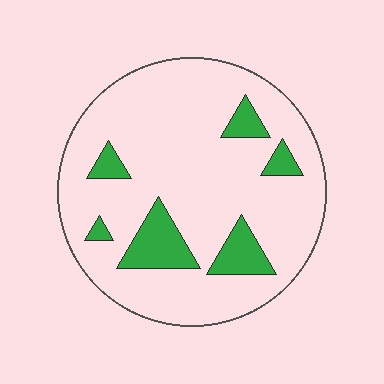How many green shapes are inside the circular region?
6.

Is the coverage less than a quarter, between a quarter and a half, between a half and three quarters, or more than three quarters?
Less than a quarter.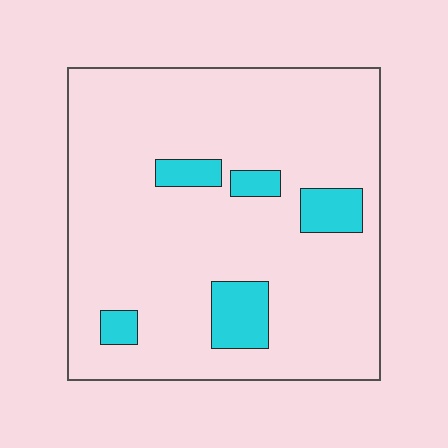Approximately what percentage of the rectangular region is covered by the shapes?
Approximately 10%.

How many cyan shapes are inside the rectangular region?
5.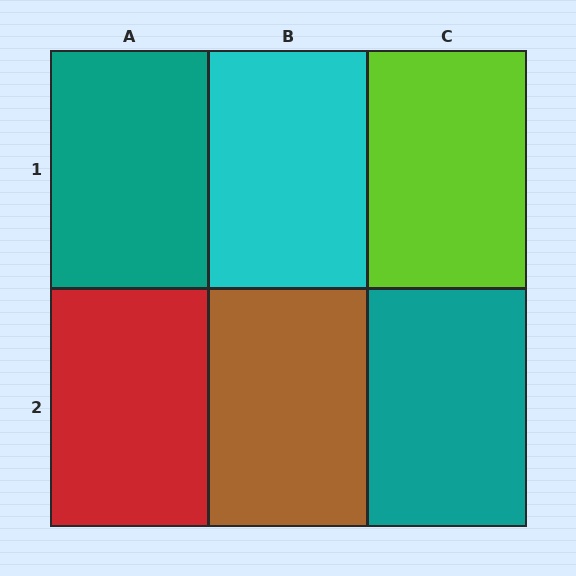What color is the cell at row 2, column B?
Brown.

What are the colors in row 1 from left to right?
Teal, cyan, lime.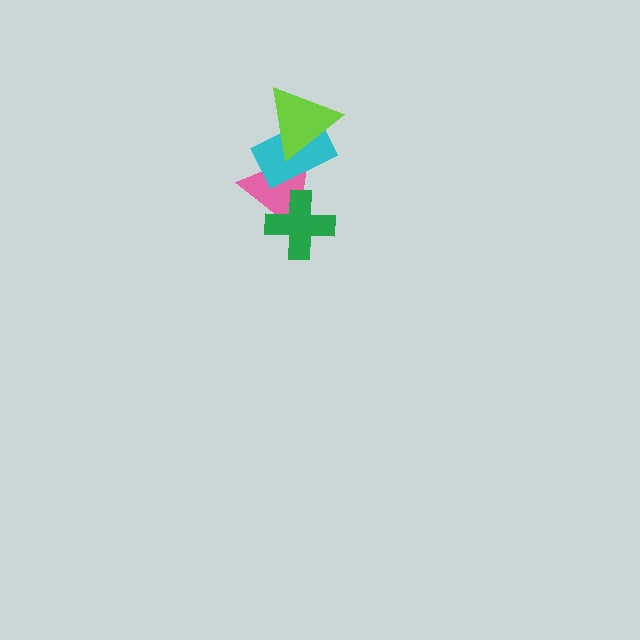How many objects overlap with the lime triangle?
2 objects overlap with the lime triangle.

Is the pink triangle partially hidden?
Yes, it is partially covered by another shape.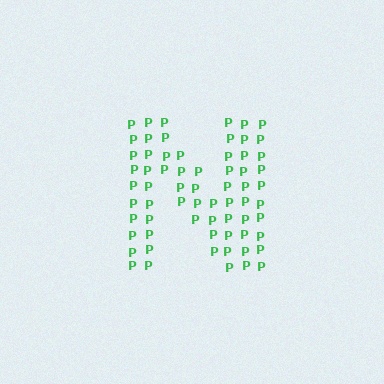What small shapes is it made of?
It is made of small letter P's.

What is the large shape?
The large shape is the letter N.